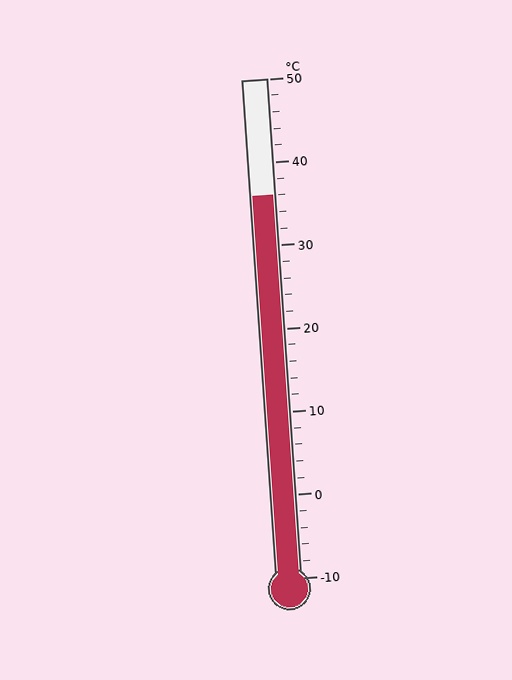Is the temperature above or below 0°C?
The temperature is above 0°C.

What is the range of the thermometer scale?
The thermometer scale ranges from -10°C to 50°C.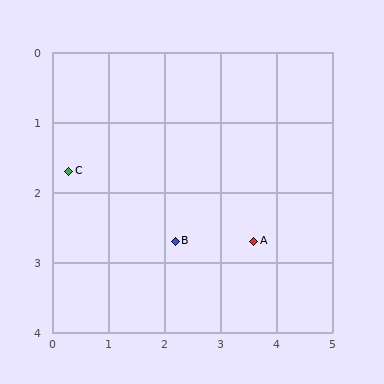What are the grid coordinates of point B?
Point B is at approximately (2.2, 2.7).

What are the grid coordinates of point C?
Point C is at approximately (0.3, 1.7).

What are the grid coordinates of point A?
Point A is at approximately (3.6, 2.7).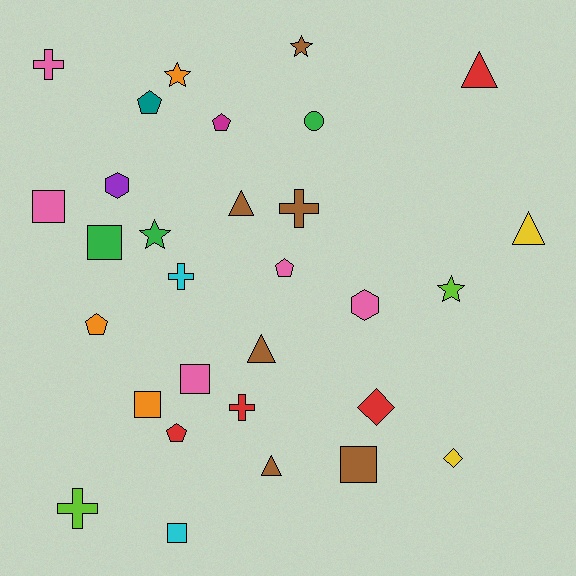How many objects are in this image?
There are 30 objects.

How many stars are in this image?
There are 4 stars.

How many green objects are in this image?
There are 3 green objects.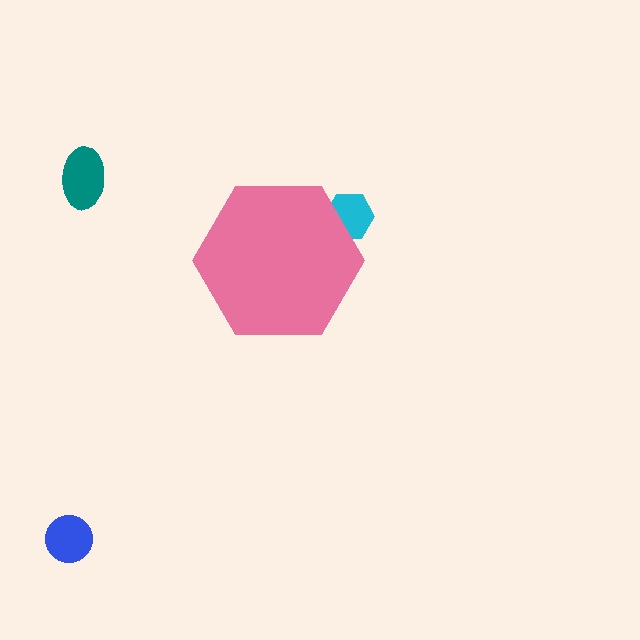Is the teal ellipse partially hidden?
No, the teal ellipse is fully visible.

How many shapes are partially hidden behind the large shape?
1 shape is partially hidden.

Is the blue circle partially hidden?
No, the blue circle is fully visible.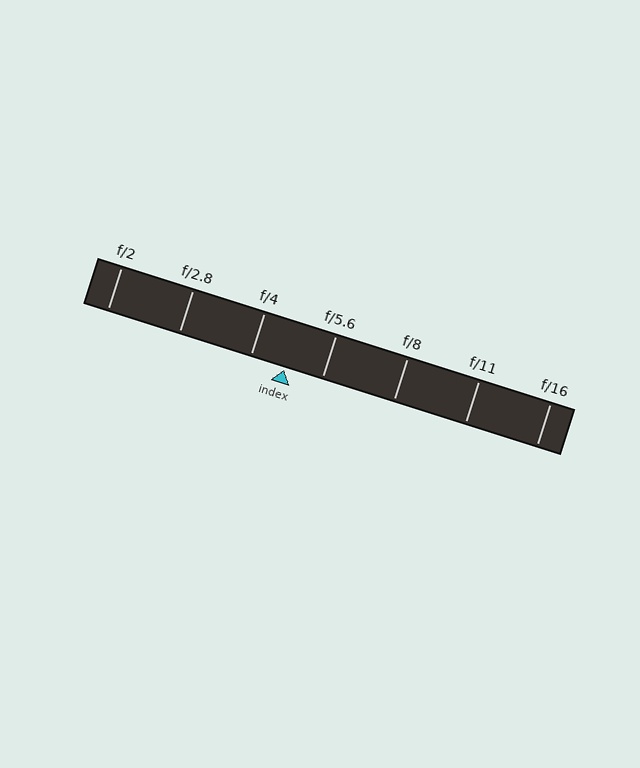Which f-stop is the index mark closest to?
The index mark is closest to f/4.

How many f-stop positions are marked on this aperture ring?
There are 7 f-stop positions marked.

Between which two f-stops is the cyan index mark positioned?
The index mark is between f/4 and f/5.6.